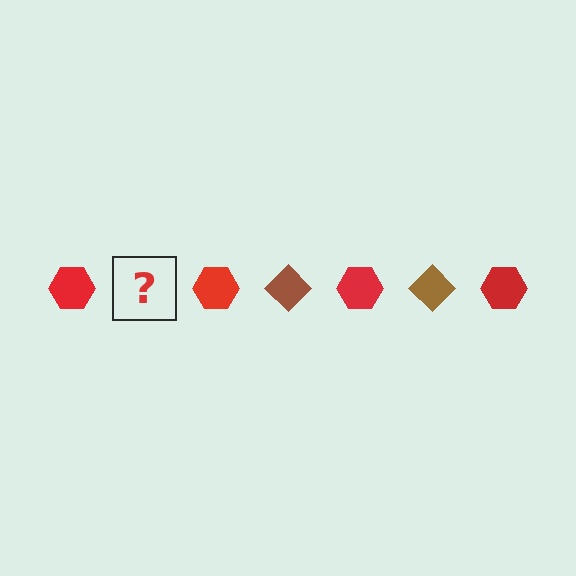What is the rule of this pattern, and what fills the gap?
The rule is that the pattern alternates between red hexagon and brown diamond. The gap should be filled with a brown diamond.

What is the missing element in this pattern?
The missing element is a brown diamond.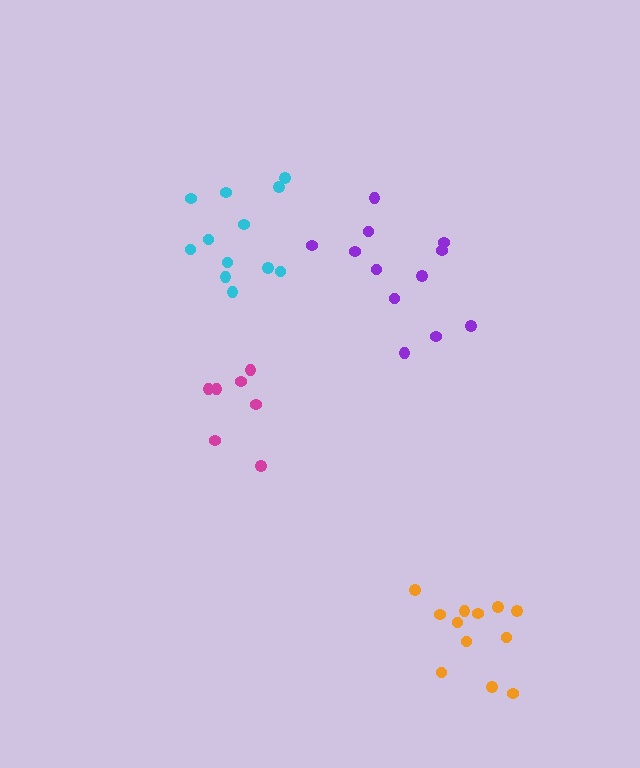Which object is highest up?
The cyan cluster is topmost.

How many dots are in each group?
Group 1: 12 dots, Group 2: 12 dots, Group 3: 7 dots, Group 4: 12 dots (43 total).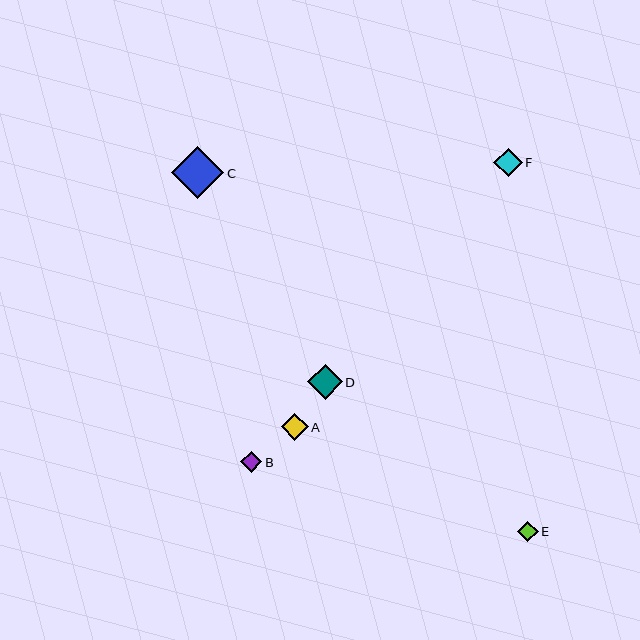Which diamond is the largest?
Diamond C is the largest with a size of approximately 52 pixels.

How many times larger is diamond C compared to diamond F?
Diamond C is approximately 1.8 times the size of diamond F.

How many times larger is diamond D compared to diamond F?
Diamond D is approximately 1.2 times the size of diamond F.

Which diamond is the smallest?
Diamond E is the smallest with a size of approximately 21 pixels.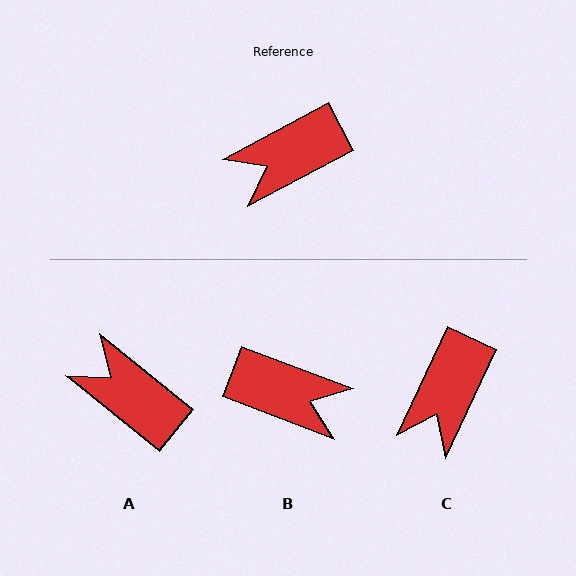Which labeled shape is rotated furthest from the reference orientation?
B, about 131 degrees away.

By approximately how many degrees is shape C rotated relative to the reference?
Approximately 37 degrees counter-clockwise.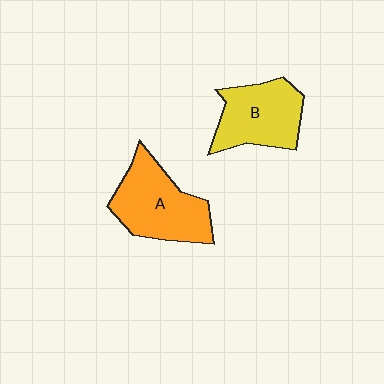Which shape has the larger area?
Shape A (orange).